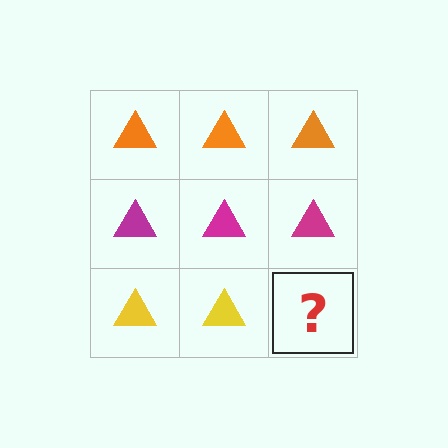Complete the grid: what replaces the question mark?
The question mark should be replaced with a yellow triangle.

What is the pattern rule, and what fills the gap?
The rule is that each row has a consistent color. The gap should be filled with a yellow triangle.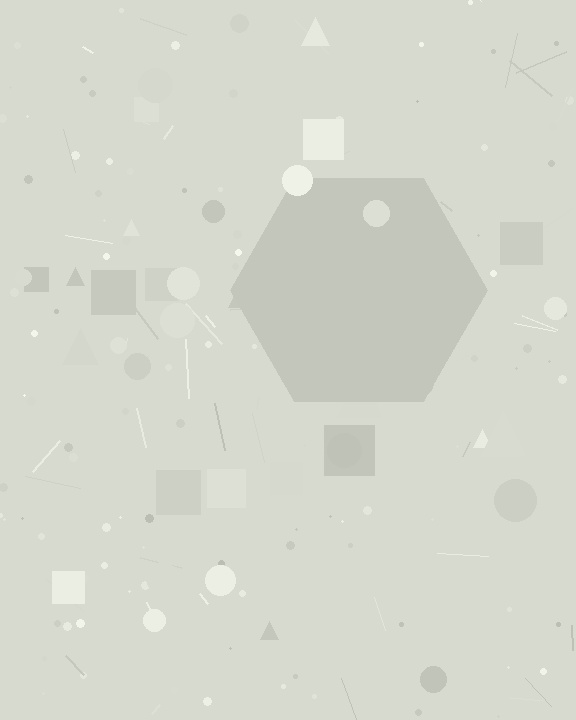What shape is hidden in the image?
A hexagon is hidden in the image.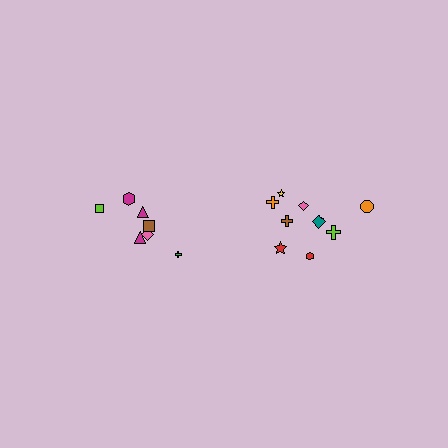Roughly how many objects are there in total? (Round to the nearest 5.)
Roughly 15 objects in total.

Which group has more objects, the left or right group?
The right group.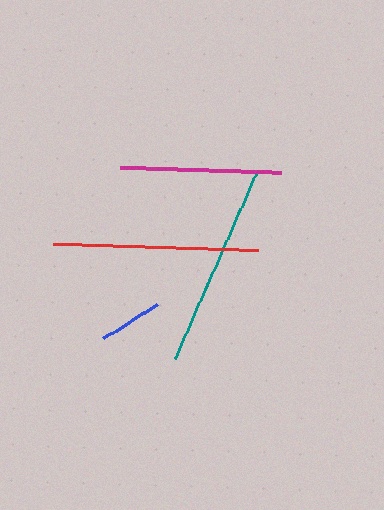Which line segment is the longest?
The red line is the longest at approximately 205 pixels.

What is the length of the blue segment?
The blue segment is approximately 64 pixels long.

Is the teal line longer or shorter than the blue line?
The teal line is longer than the blue line.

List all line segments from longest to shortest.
From longest to shortest: red, teal, magenta, blue.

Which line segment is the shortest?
The blue line is the shortest at approximately 64 pixels.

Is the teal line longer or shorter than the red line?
The red line is longer than the teal line.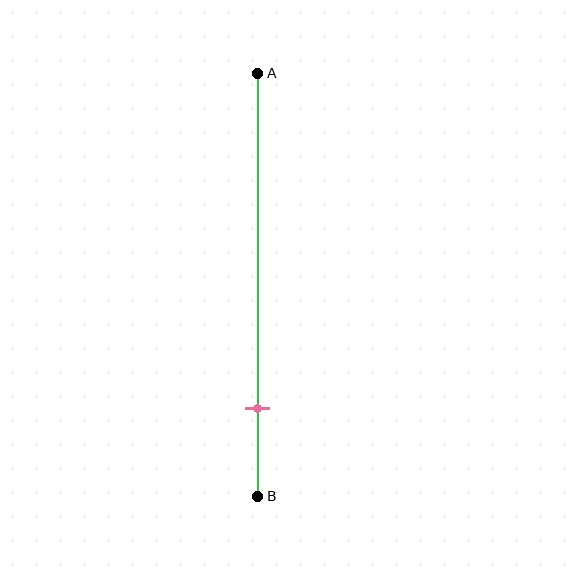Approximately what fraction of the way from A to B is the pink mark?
The pink mark is approximately 80% of the way from A to B.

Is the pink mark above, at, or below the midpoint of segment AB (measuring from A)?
The pink mark is below the midpoint of segment AB.